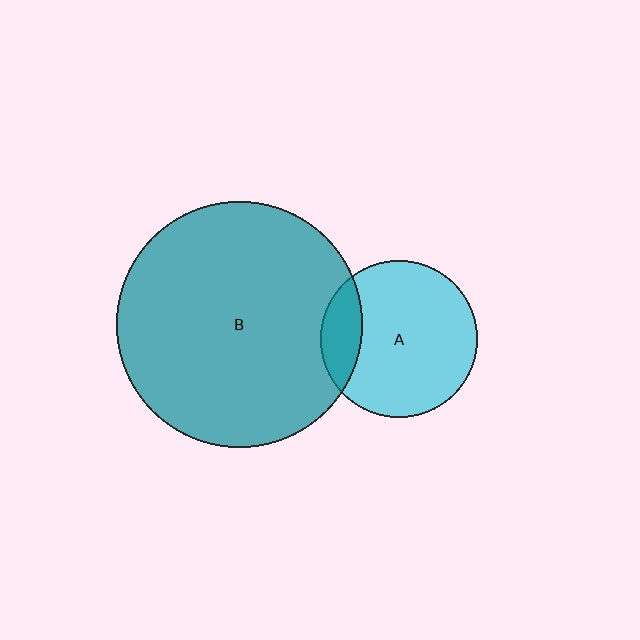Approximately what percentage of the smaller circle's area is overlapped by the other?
Approximately 15%.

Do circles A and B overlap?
Yes.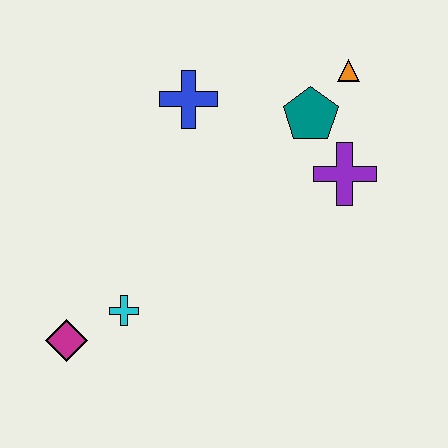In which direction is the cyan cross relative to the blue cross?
The cyan cross is below the blue cross.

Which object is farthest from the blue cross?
The magenta diamond is farthest from the blue cross.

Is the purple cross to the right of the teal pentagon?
Yes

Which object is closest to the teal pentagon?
The orange triangle is closest to the teal pentagon.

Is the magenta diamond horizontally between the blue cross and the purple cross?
No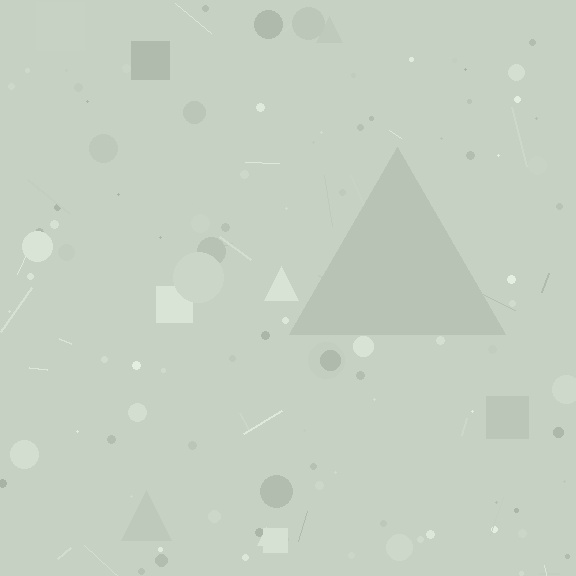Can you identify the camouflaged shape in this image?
The camouflaged shape is a triangle.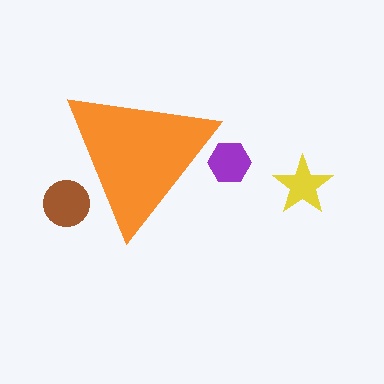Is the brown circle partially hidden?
Yes, the brown circle is partially hidden behind the orange triangle.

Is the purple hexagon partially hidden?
Yes, the purple hexagon is partially hidden behind the orange triangle.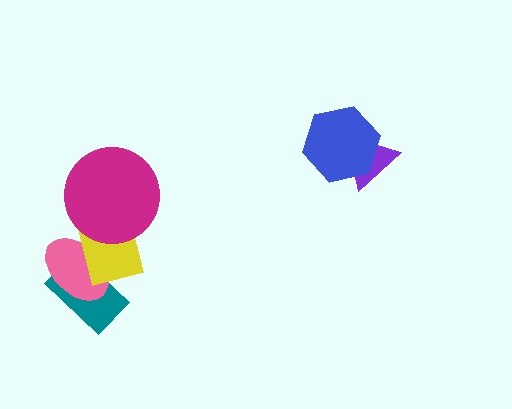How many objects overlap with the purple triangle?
1 object overlaps with the purple triangle.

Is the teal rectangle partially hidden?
Yes, it is partially covered by another shape.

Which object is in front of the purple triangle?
The blue hexagon is in front of the purple triangle.